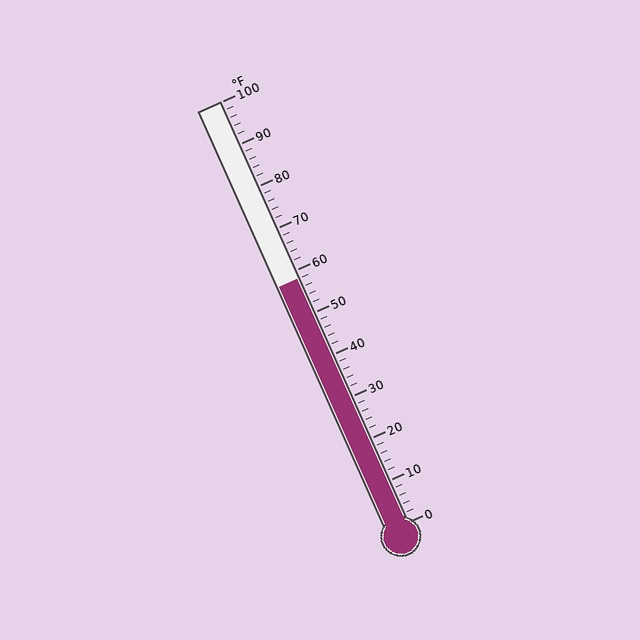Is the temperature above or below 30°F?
The temperature is above 30°F.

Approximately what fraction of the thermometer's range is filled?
The thermometer is filled to approximately 60% of its range.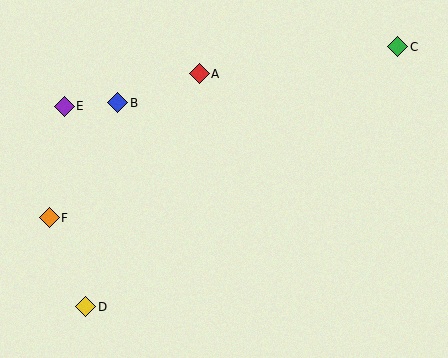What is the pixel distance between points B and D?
The distance between B and D is 206 pixels.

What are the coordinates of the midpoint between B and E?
The midpoint between B and E is at (91, 104).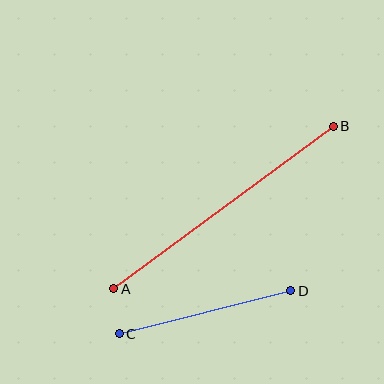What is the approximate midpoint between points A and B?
The midpoint is at approximately (224, 207) pixels.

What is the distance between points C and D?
The distance is approximately 176 pixels.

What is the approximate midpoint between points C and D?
The midpoint is at approximately (205, 312) pixels.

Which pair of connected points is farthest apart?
Points A and B are farthest apart.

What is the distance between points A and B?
The distance is approximately 273 pixels.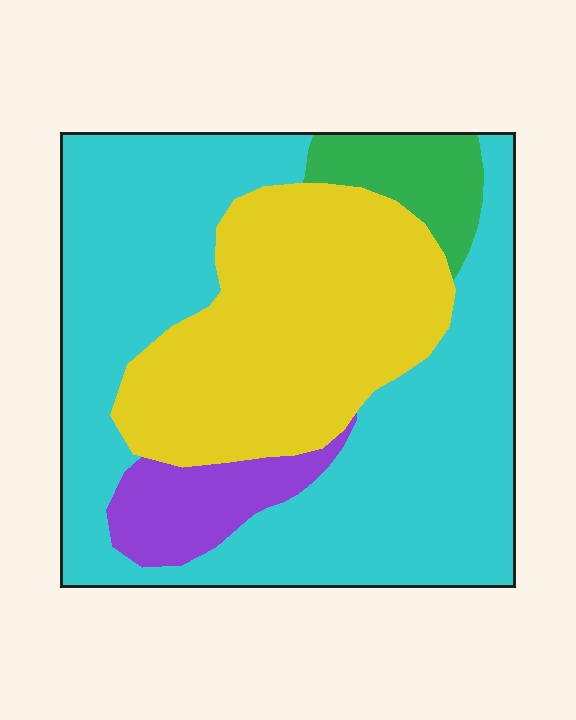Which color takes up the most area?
Cyan, at roughly 55%.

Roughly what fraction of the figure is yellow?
Yellow covers around 30% of the figure.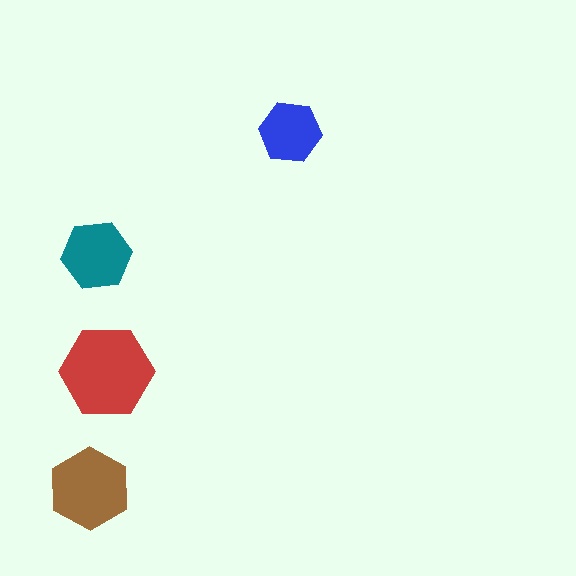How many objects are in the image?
There are 4 objects in the image.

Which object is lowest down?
The brown hexagon is bottommost.